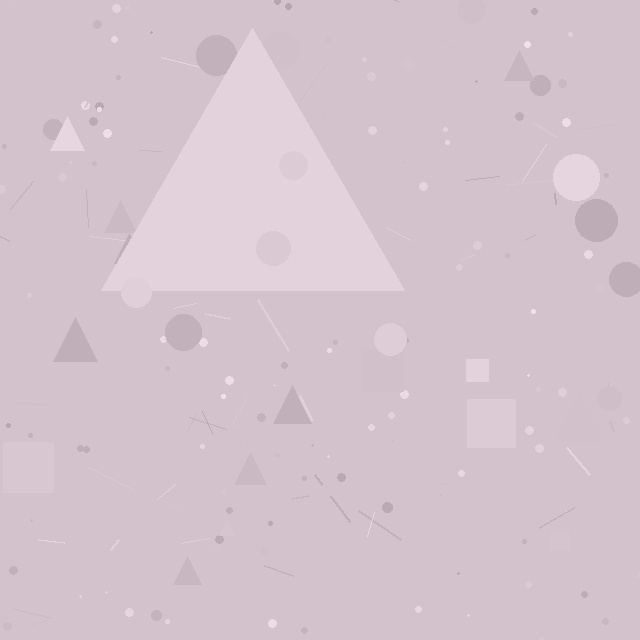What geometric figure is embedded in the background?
A triangle is embedded in the background.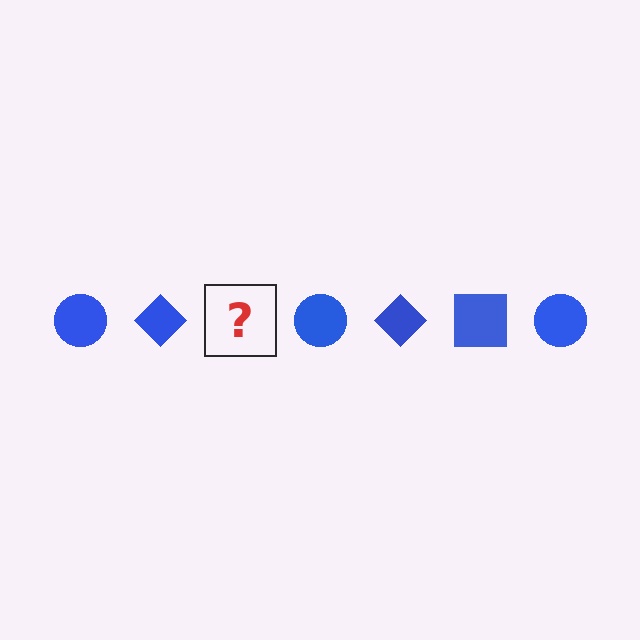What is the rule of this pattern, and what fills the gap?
The rule is that the pattern cycles through circle, diamond, square shapes in blue. The gap should be filled with a blue square.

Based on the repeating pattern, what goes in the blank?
The blank should be a blue square.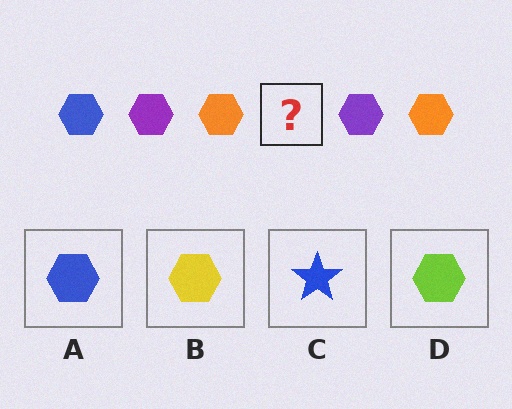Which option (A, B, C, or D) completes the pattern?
A.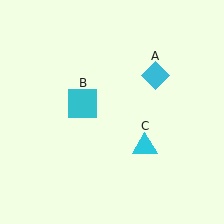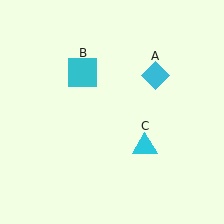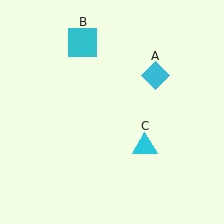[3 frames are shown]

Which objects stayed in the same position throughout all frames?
Cyan diamond (object A) and cyan triangle (object C) remained stationary.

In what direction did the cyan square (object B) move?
The cyan square (object B) moved up.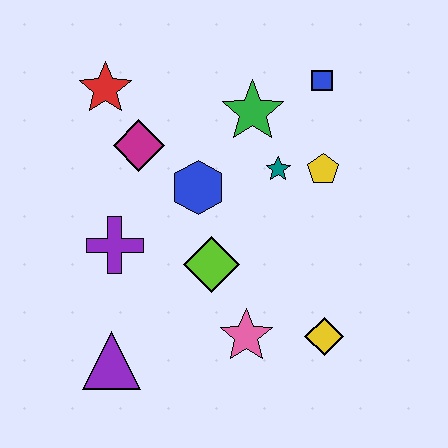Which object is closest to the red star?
The magenta diamond is closest to the red star.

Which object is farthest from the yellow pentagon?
The purple triangle is farthest from the yellow pentagon.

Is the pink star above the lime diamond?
No